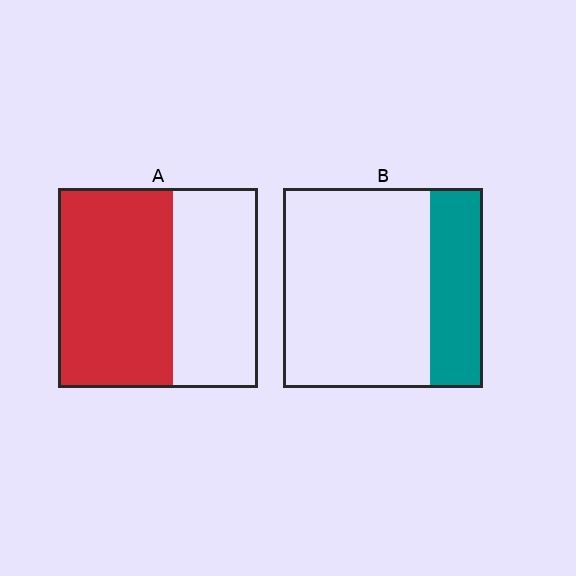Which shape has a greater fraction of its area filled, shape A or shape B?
Shape A.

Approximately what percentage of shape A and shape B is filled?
A is approximately 55% and B is approximately 25%.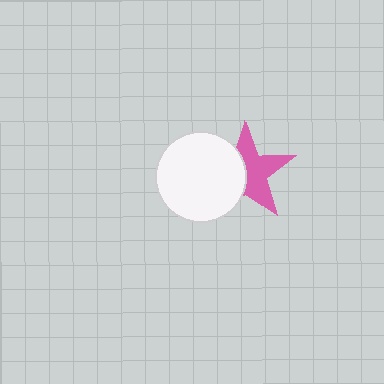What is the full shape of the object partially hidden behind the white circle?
The partially hidden object is a pink star.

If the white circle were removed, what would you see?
You would see the complete pink star.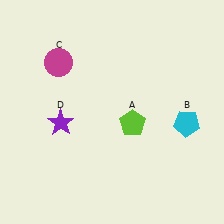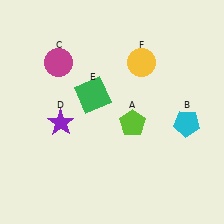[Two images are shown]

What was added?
A green square (E), a yellow circle (F) were added in Image 2.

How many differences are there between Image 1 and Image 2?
There are 2 differences between the two images.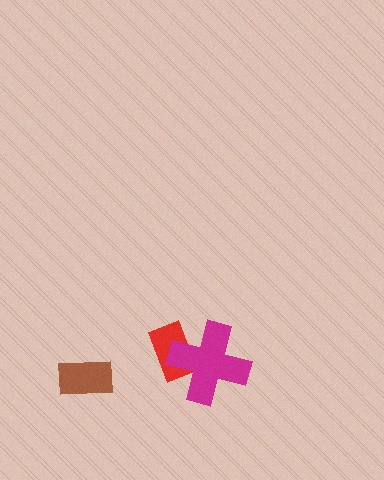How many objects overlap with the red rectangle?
1 object overlaps with the red rectangle.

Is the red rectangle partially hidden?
Yes, it is partially covered by another shape.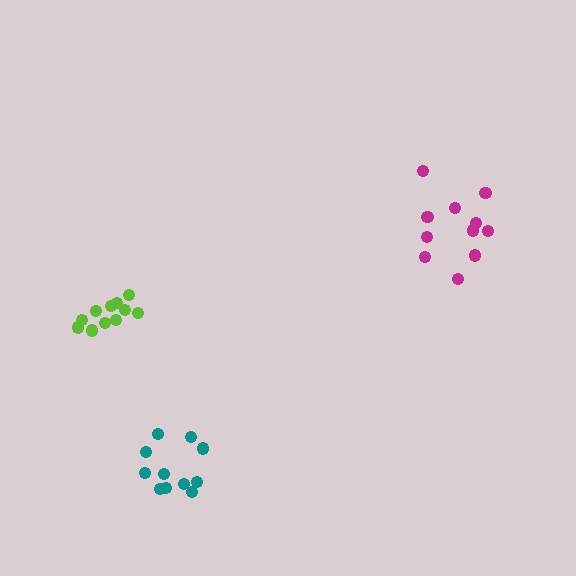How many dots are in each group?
Group 1: 11 dots, Group 2: 11 dots, Group 3: 11 dots (33 total).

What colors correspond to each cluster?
The clusters are colored: lime, teal, magenta.